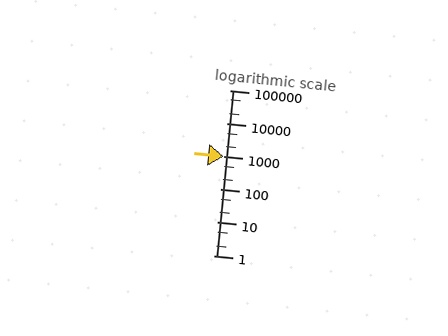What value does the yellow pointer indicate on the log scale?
The pointer indicates approximately 1000.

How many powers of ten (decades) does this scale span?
The scale spans 5 decades, from 1 to 100000.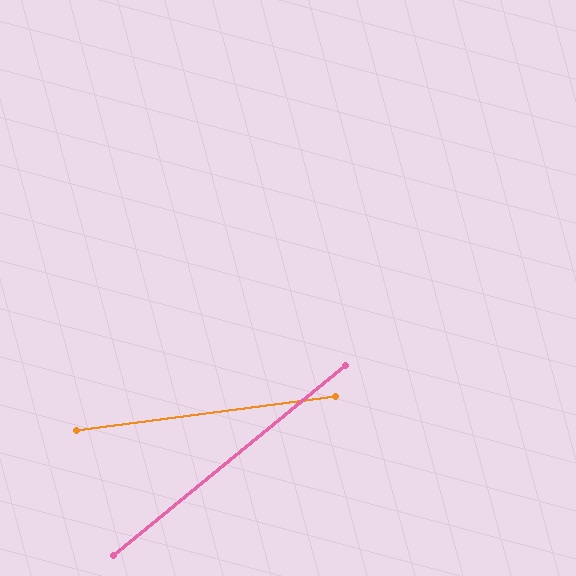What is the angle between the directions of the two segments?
Approximately 32 degrees.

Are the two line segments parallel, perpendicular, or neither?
Neither parallel nor perpendicular — they differ by about 32°.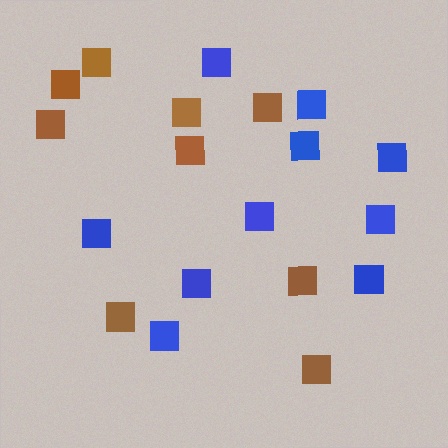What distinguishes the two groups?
There are 2 groups: one group of brown squares (9) and one group of blue squares (10).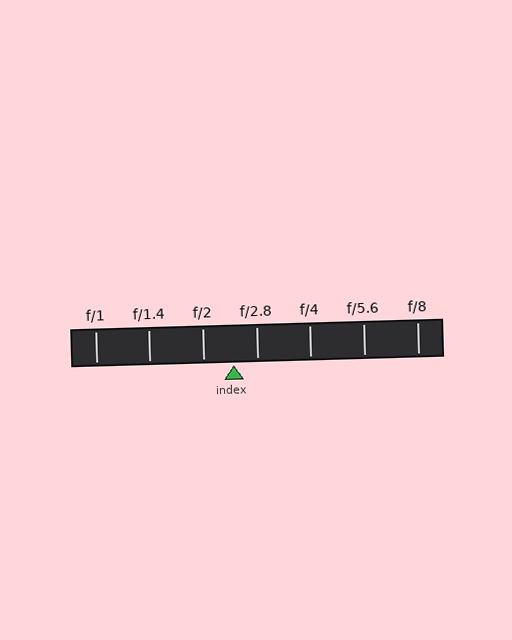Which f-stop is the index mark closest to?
The index mark is closest to f/2.8.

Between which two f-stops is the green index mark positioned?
The index mark is between f/2 and f/2.8.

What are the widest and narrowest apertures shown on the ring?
The widest aperture shown is f/1 and the narrowest is f/8.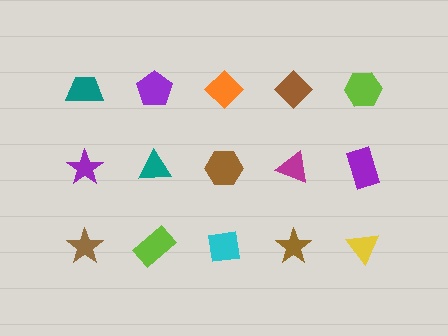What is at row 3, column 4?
A brown star.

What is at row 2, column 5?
A purple rectangle.